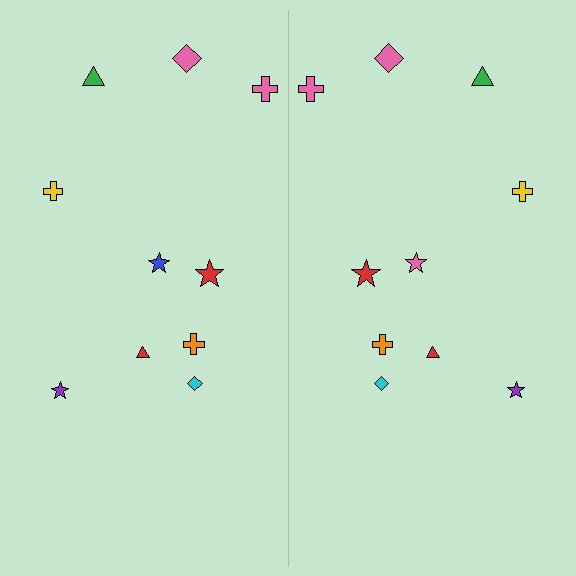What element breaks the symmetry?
The pink star on the right side breaks the symmetry — its mirror counterpart is blue.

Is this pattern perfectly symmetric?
No, the pattern is not perfectly symmetric. The pink star on the right side breaks the symmetry — its mirror counterpart is blue.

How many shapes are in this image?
There are 20 shapes in this image.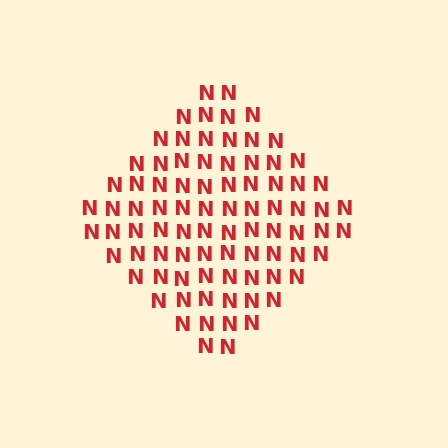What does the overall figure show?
The overall figure shows a diamond.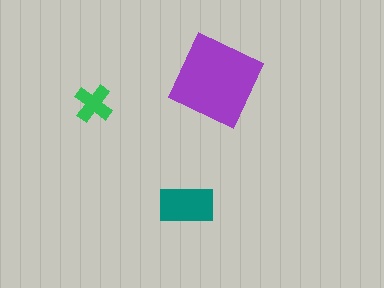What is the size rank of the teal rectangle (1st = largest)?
2nd.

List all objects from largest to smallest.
The purple diamond, the teal rectangle, the green cross.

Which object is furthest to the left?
The green cross is leftmost.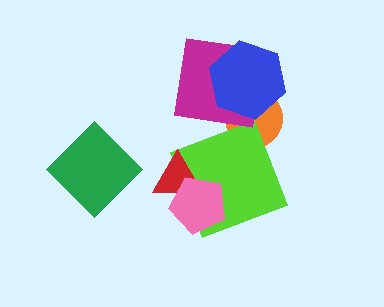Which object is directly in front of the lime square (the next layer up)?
The red triangle is directly in front of the lime square.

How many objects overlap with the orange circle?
3 objects overlap with the orange circle.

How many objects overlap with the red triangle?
2 objects overlap with the red triangle.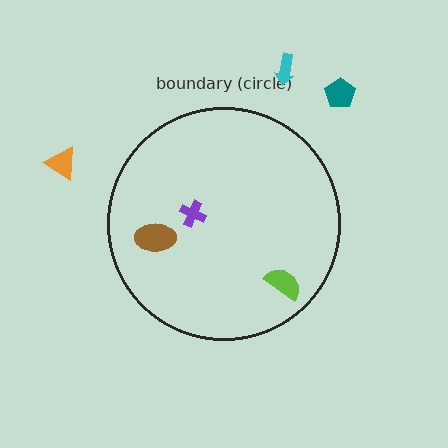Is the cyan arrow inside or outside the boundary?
Outside.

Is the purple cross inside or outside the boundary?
Inside.